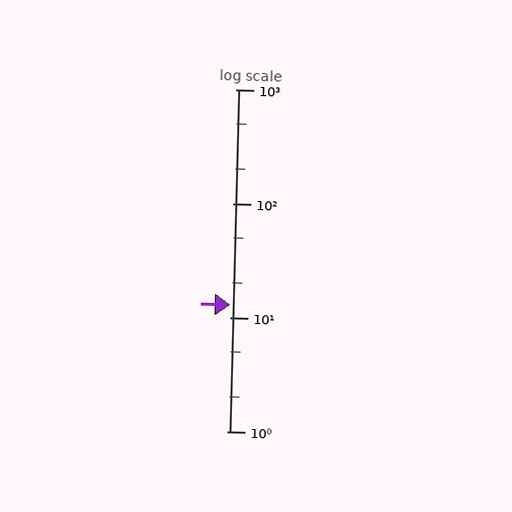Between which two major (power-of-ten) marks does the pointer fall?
The pointer is between 10 and 100.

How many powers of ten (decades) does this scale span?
The scale spans 3 decades, from 1 to 1000.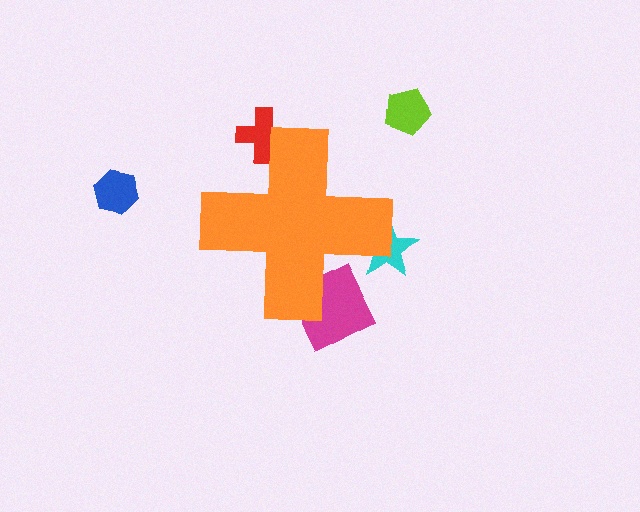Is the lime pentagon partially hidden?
No, the lime pentagon is fully visible.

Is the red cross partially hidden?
Yes, the red cross is partially hidden behind the orange cross.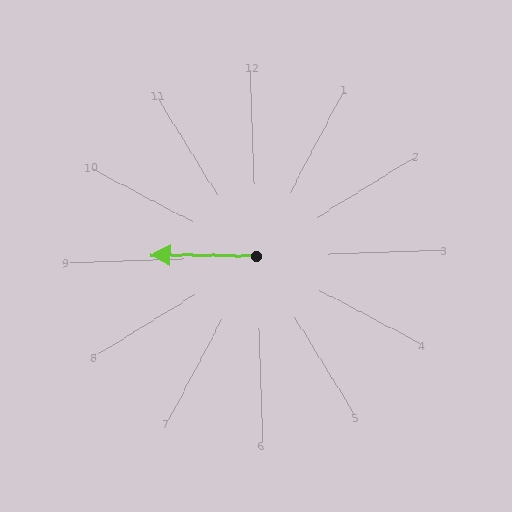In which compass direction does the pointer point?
West.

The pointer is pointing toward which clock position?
Roughly 9 o'clock.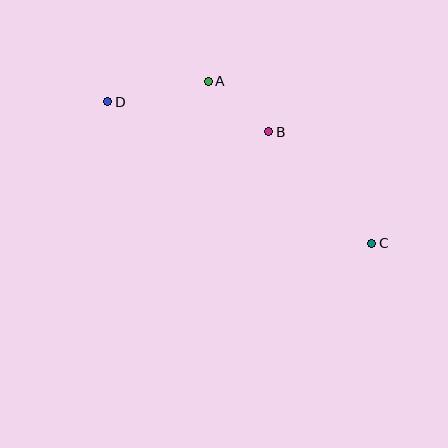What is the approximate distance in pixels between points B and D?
The distance between B and D is approximately 164 pixels.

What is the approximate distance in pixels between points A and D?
The distance between A and D is approximately 103 pixels.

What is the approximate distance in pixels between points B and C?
The distance between B and C is approximately 152 pixels.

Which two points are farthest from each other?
Points C and D are farthest from each other.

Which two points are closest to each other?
Points A and B are closest to each other.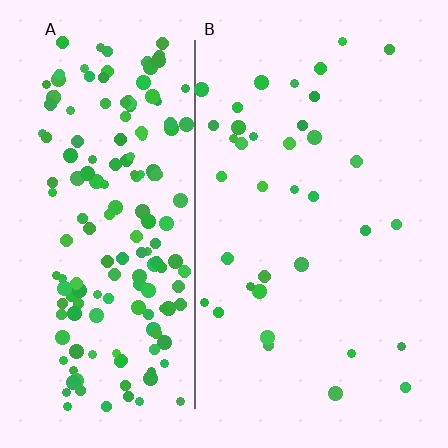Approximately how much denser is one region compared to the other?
Approximately 4.9× — region A over region B.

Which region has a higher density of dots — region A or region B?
A (the left).